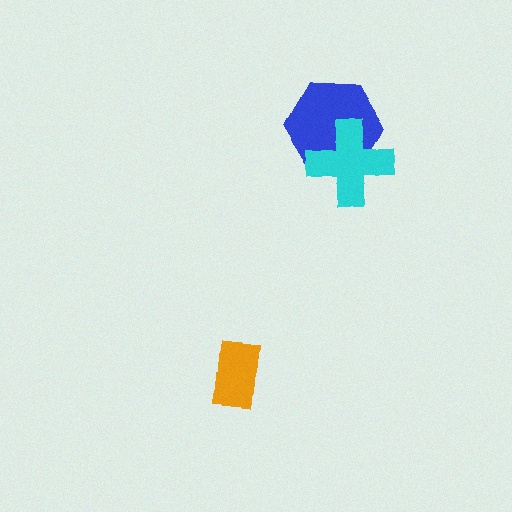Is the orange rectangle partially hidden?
No, no other shape covers it.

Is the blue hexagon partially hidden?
Yes, it is partially covered by another shape.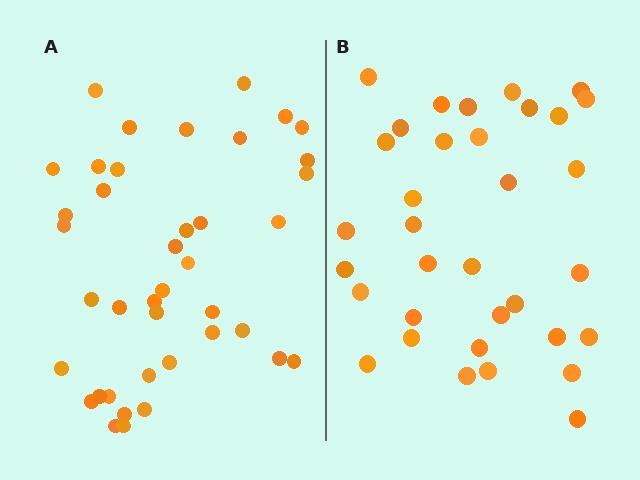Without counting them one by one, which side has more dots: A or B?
Region A (the left region) has more dots.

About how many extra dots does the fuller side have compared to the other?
Region A has about 6 more dots than region B.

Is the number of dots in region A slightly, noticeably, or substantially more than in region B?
Region A has only slightly more — the two regions are fairly close. The ratio is roughly 1.2 to 1.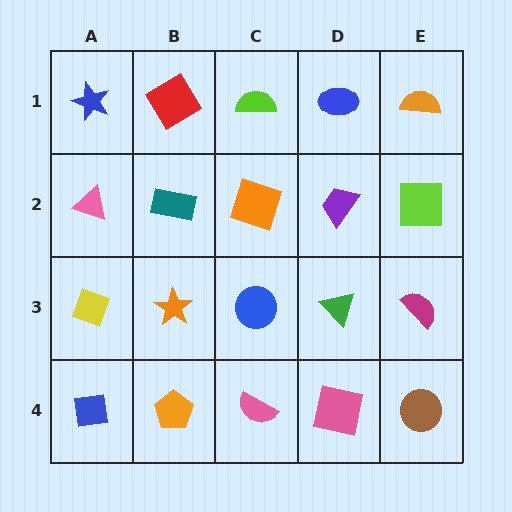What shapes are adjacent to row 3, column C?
An orange square (row 2, column C), a pink semicircle (row 4, column C), an orange star (row 3, column B), a green triangle (row 3, column D).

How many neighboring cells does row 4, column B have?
3.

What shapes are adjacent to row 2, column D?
A blue ellipse (row 1, column D), a green triangle (row 3, column D), an orange square (row 2, column C), a lime square (row 2, column E).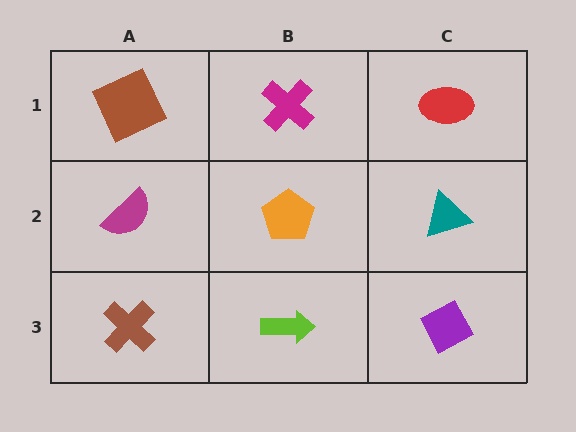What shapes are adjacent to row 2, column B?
A magenta cross (row 1, column B), a lime arrow (row 3, column B), a magenta semicircle (row 2, column A), a teal triangle (row 2, column C).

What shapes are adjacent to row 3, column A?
A magenta semicircle (row 2, column A), a lime arrow (row 3, column B).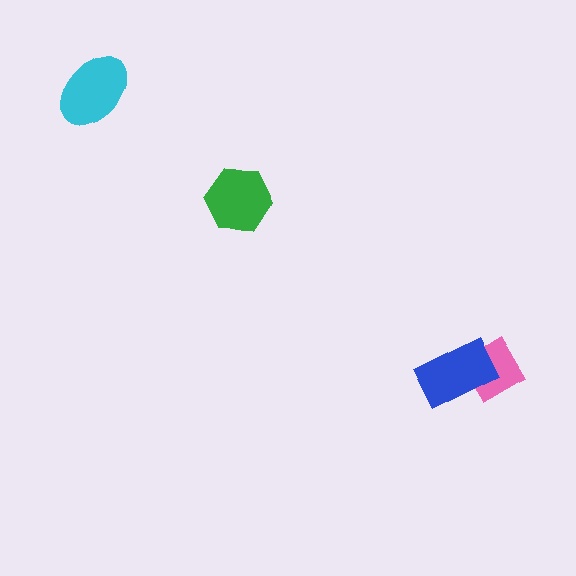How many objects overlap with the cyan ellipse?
0 objects overlap with the cyan ellipse.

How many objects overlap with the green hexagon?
0 objects overlap with the green hexagon.